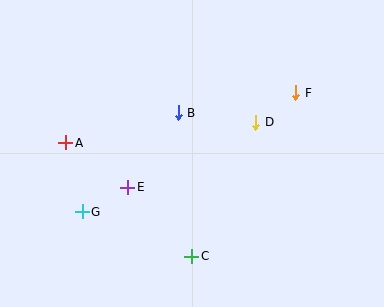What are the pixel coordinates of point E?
Point E is at (128, 187).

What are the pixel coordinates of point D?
Point D is at (256, 122).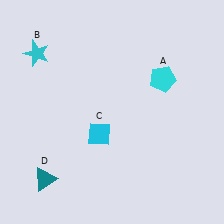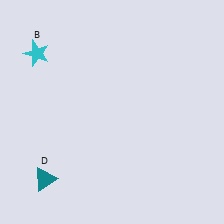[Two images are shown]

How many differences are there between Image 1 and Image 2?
There are 2 differences between the two images.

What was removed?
The cyan pentagon (A), the cyan diamond (C) were removed in Image 2.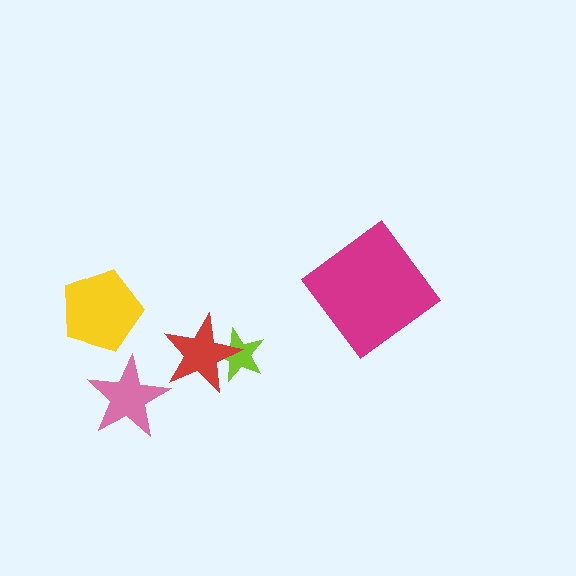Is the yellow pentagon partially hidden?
No, no other shape covers it.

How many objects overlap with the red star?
1 object overlaps with the red star.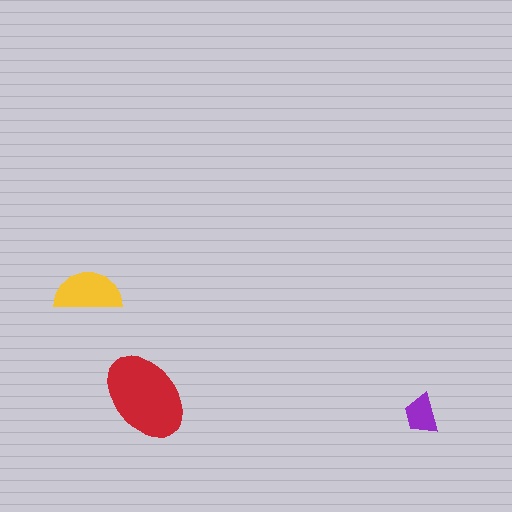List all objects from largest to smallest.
The red ellipse, the yellow semicircle, the purple trapezoid.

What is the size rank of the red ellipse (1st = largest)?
1st.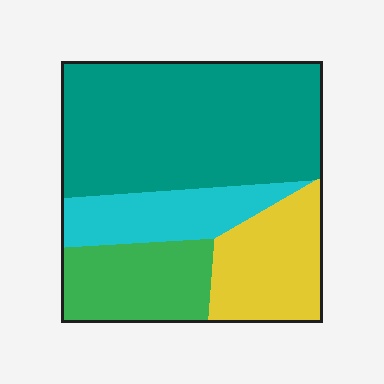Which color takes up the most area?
Teal, at roughly 50%.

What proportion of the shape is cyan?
Cyan covers about 15% of the shape.